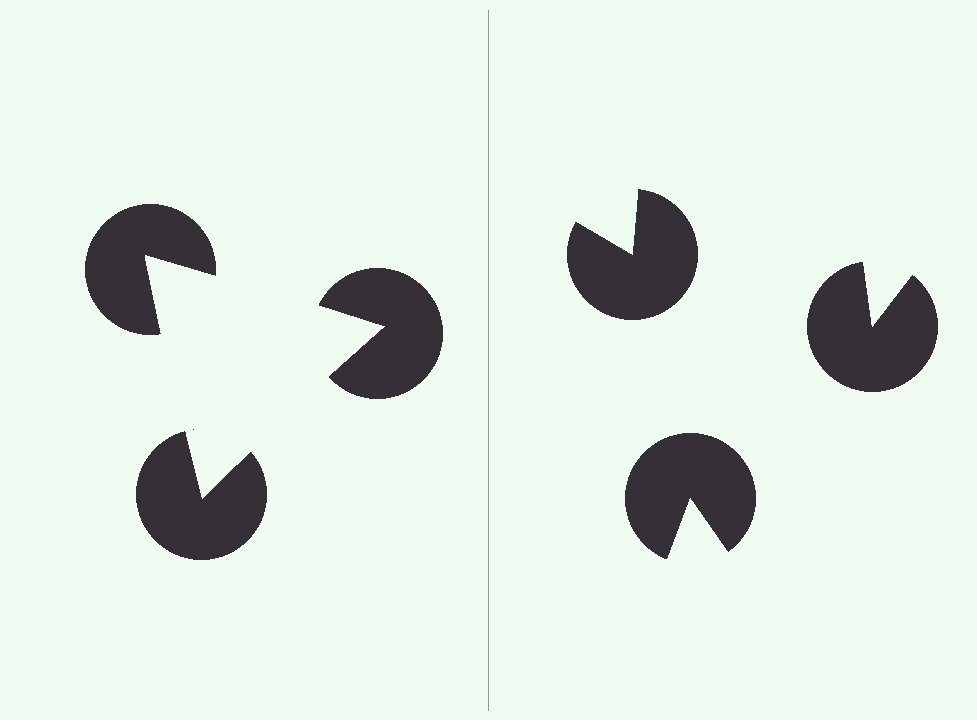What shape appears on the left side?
An illusory triangle.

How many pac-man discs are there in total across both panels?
6 — 3 on each side.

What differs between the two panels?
The pac-man discs are positioned identically on both sides; only the wedge orientations differ. On the left they align to a triangle; on the right they are misaligned.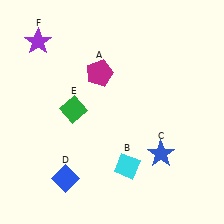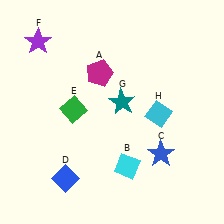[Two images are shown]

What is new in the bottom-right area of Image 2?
A cyan diamond (H) was added in the bottom-right area of Image 2.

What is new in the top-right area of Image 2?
A teal star (G) was added in the top-right area of Image 2.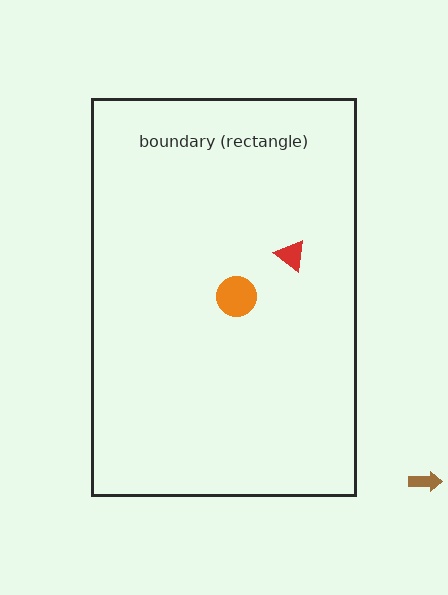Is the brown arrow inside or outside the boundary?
Outside.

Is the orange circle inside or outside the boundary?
Inside.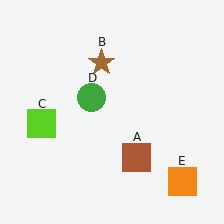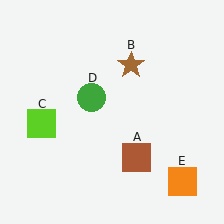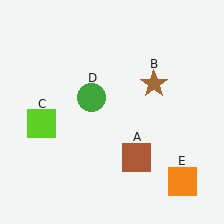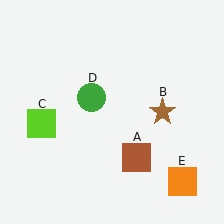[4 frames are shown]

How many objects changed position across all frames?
1 object changed position: brown star (object B).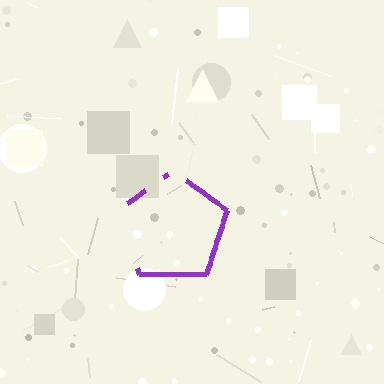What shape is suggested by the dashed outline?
The dashed outline suggests a pentagon.